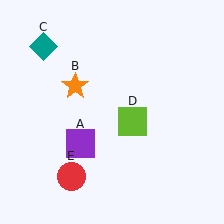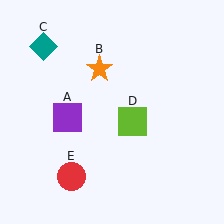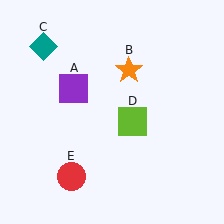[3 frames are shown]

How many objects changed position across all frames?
2 objects changed position: purple square (object A), orange star (object B).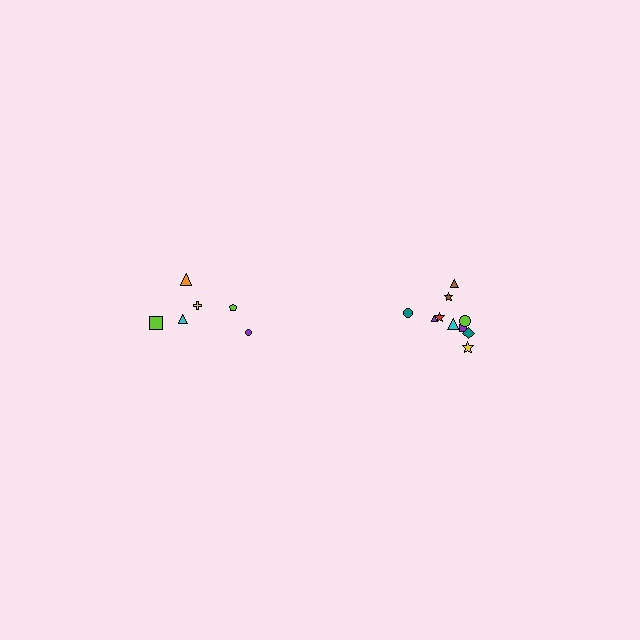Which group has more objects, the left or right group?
The right group.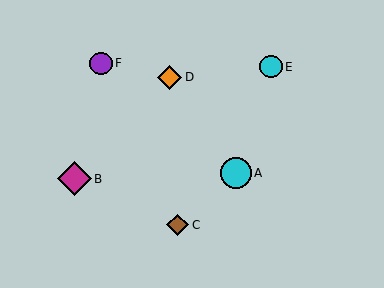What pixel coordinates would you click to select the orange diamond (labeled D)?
Click at (170, 77) to select the orange diamond D.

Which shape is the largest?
The magenta diamond (labeled B) is the largest.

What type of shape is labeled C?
Shape C is a brown diamond.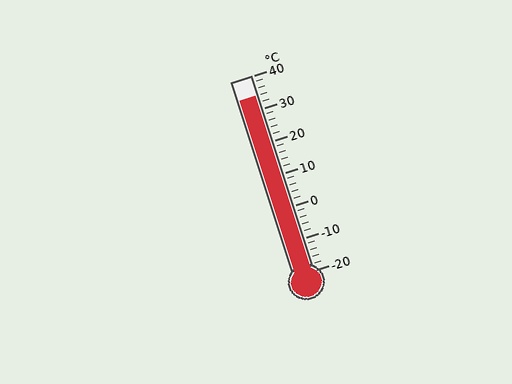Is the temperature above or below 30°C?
The temperature is above 30°C.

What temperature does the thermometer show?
The thermometer shows approximately 34°C.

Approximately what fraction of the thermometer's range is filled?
The thermometer is filled to approximately 90% of its range.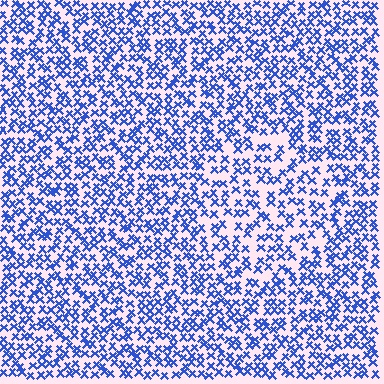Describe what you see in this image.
The image contains small blue elements arranged at two different densities. A circle-shaped region is visible where the elements are less densely packed than the surrounding area.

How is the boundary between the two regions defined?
The boundary is defined by a change in element density (approximately 1.5x ratio). All elements are the same color, size, and shape.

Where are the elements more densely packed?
The elements are more densely packed outside the circle boundary.